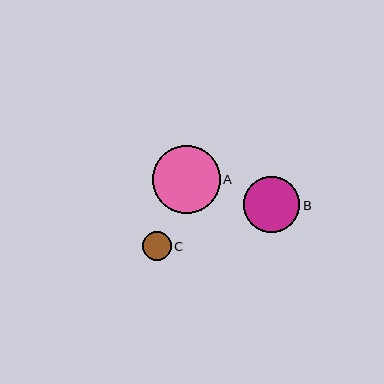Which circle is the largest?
Circle A is the largest with a size of approximately 68 pixels.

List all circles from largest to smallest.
From largest to smallest: A, B, C.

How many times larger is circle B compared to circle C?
Circle B is approximately 2.0 times the size of circle C.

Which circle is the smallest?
Circle C is the smallest with a size of approximately 28 pixels.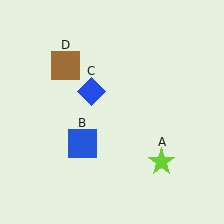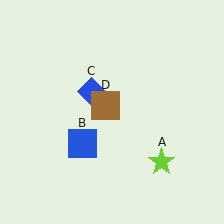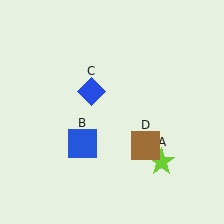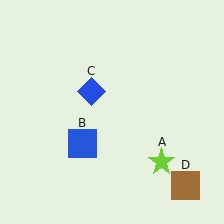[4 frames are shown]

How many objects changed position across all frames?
1 object changed position: brown square (object D).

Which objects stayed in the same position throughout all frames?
Lime star (object A) and blue square (object B) and blue diamond (object C) remained stationary.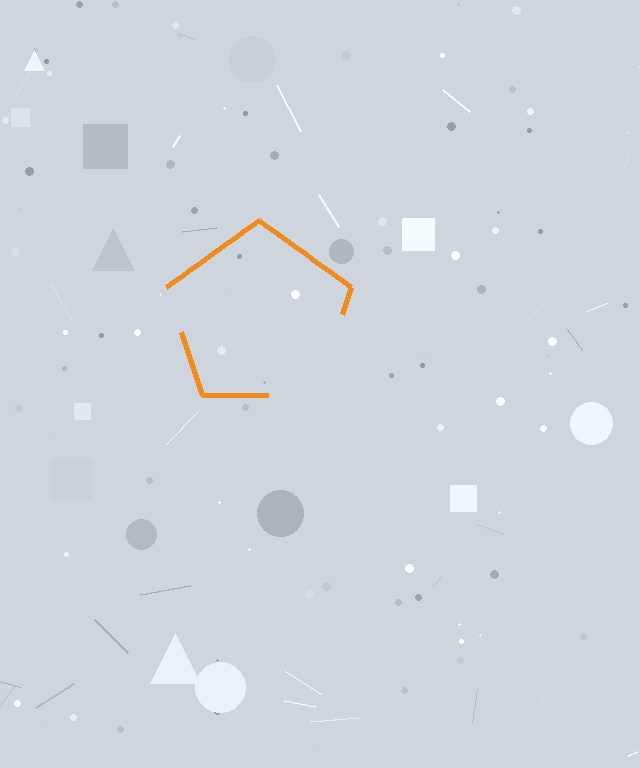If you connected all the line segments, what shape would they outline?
They would outline a pentagon.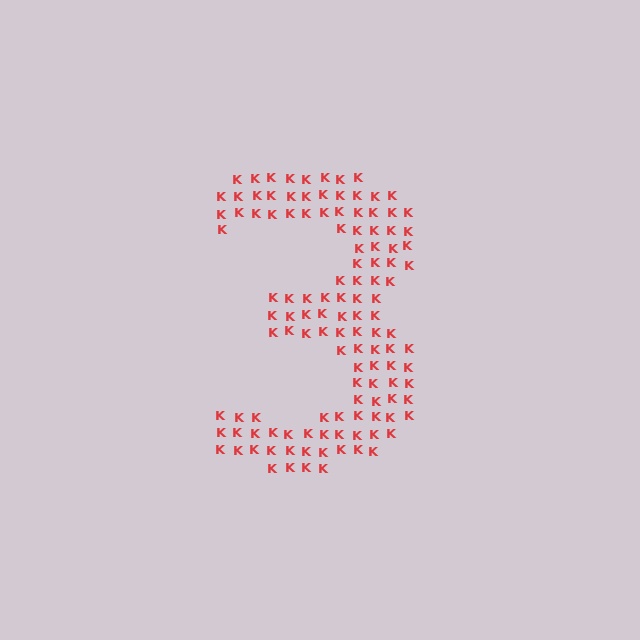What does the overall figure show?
The overall figure shows the digit 3.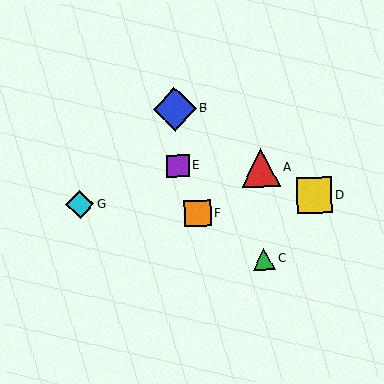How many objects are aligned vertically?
2 objects (A, C) are aligned vertically.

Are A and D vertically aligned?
No, A is at x≈261 and D is at x≈314.